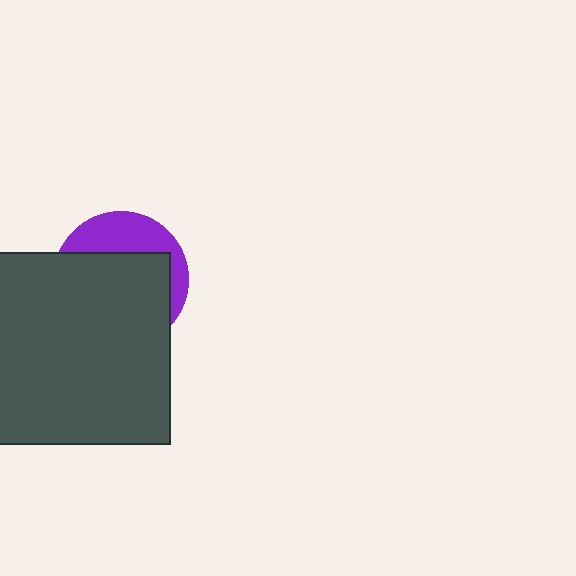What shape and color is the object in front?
The object in front is a dark gray square.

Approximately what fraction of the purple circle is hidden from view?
Roughly 69% of the purple circle is hidden behind the dark gray square.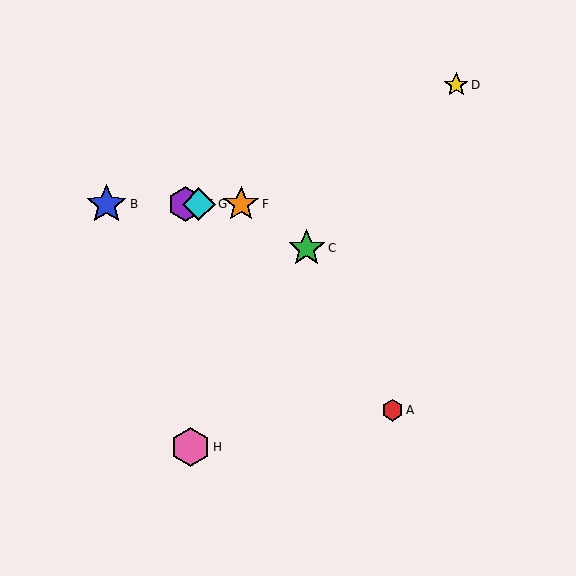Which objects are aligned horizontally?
Objects B, E, F, G are aligned horizontally.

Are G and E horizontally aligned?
Yes, both are at y≈204.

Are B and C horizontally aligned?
No, B is at y≈204 and C is at y≈249.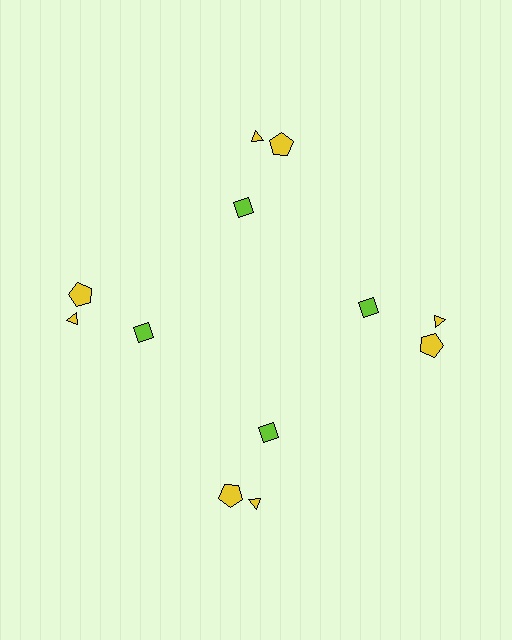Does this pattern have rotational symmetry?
Yes, this pattern has 4-fold rotational symmetry. It looks the same after rotating 90 degrees around the center.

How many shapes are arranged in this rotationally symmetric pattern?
There are 12 shapes, arranged in 4 groups of 3.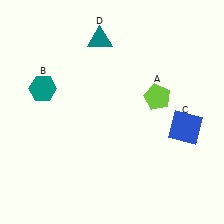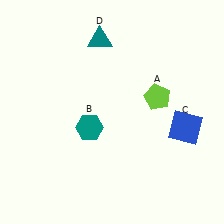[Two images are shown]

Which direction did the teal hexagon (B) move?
The teal hexagon (B) moved right.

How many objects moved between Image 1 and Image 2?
1 object moved between the two images.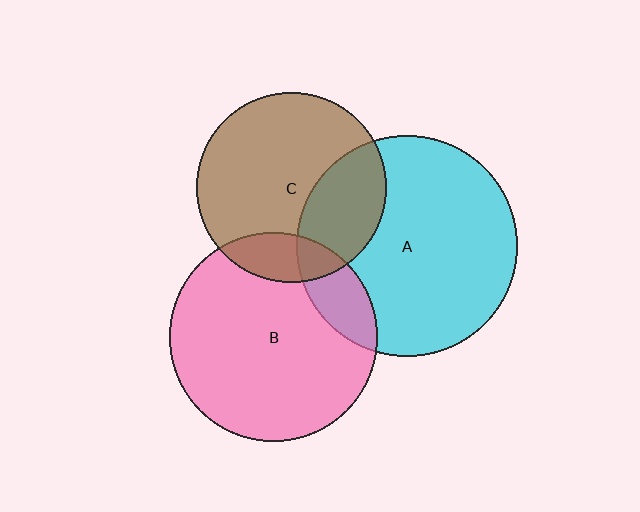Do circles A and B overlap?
Yes.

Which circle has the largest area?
Circle A (cyan).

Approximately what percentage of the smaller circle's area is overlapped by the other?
Approximately 15%.